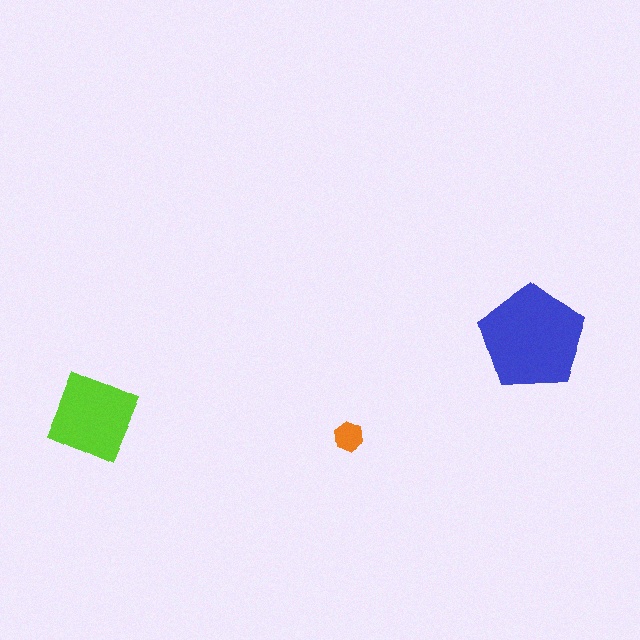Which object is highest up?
The blue pentagon is topmost.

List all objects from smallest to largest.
The orange hexagon, the lime square, the blue pentagon.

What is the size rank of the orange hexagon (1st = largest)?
3rd.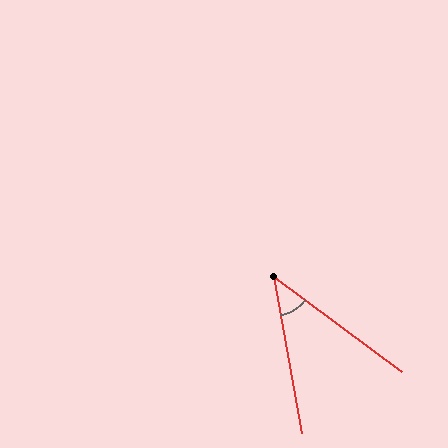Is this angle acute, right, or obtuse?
It is acute.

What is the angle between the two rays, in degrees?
Approximately 43 degrees.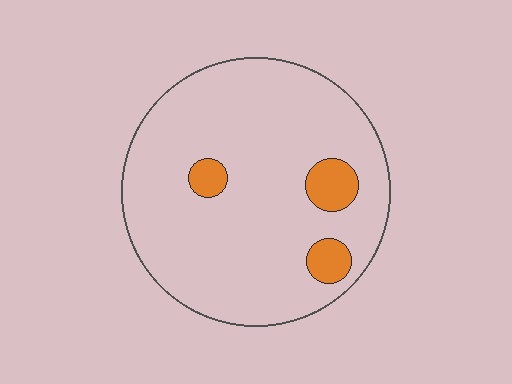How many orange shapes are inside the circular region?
3.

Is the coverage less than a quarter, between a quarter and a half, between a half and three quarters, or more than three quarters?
Less than a quarter.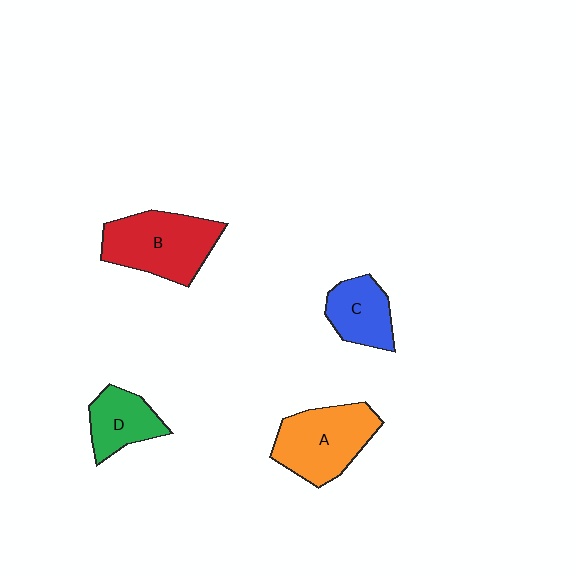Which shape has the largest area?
Shape B (red).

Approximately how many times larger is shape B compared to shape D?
Approximately 1.7 times.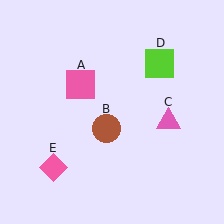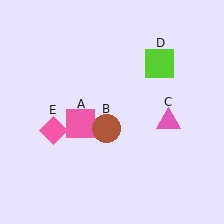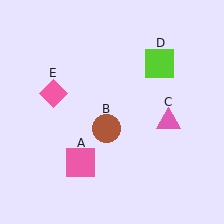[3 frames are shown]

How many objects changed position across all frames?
2 objects changed position: pink square (object A), pink diamond (object E).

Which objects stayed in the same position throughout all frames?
Brown circle (object B) and pink triangle (object C) and lime square (object D) remained stationary.